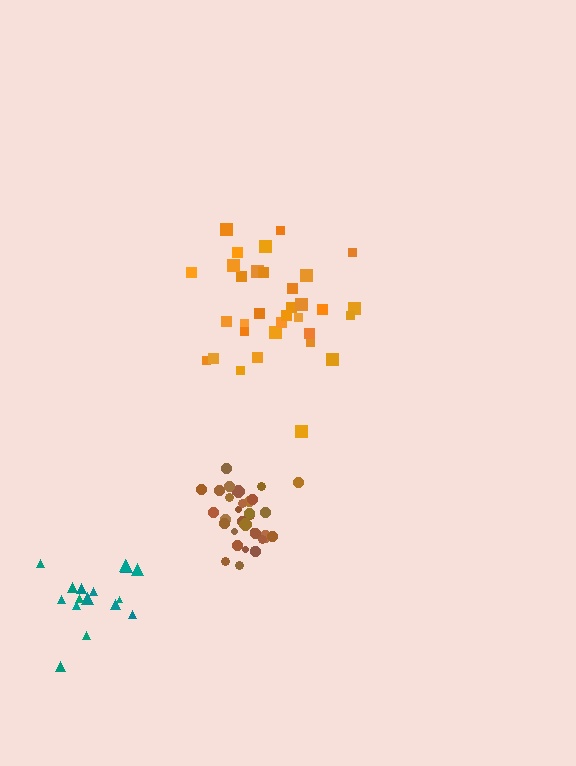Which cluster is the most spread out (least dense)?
Teal.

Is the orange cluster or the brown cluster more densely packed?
Brown.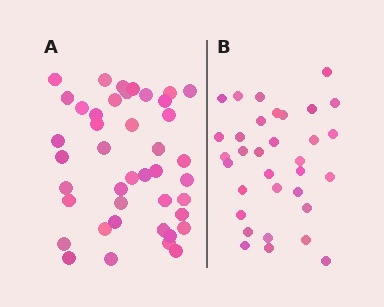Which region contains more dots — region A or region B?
Region A (the left region) has more dots.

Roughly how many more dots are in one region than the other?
Region A has roughly 8 or so more dots than region B.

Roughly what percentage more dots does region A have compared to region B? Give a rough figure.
About 25% more.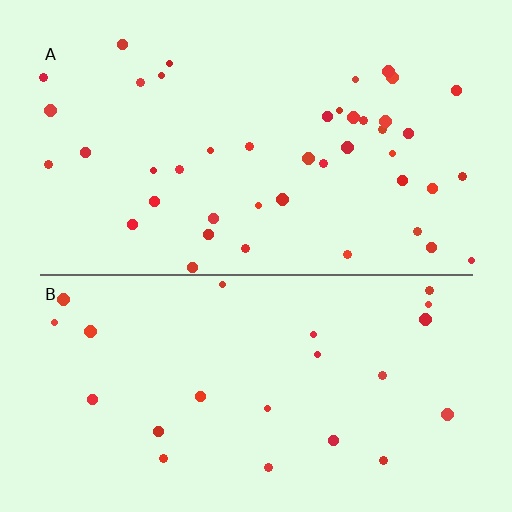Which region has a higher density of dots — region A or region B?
A (the top).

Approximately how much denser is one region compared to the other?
Approximately 1.9× — region A over region B.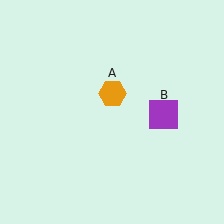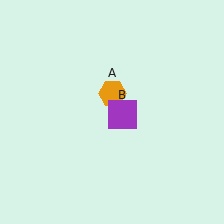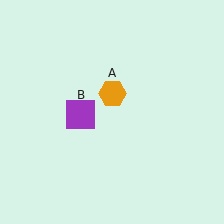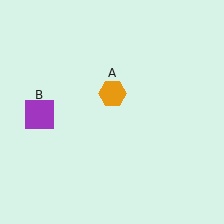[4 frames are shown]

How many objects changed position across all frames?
1 object changed position: purple square (object B).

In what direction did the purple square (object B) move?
The purple square (object B) moved left.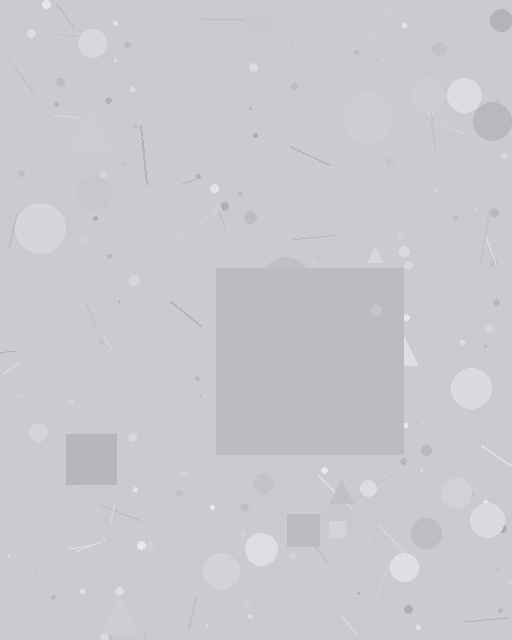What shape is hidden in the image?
A square is hidden in the image.